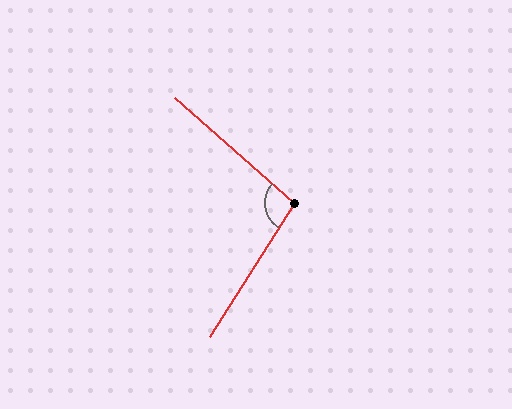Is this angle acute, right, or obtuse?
It is obtuse.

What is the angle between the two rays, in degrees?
Approximately 99 degrees.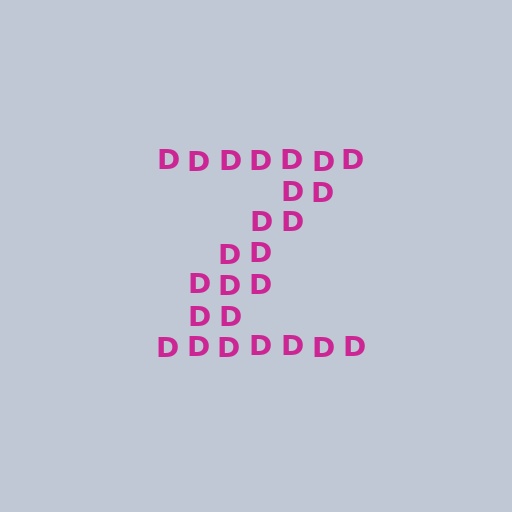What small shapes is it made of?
It is made of small letter D's.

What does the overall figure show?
The overall figure shows the letter Z.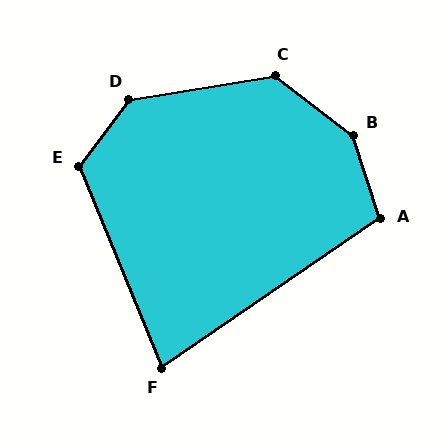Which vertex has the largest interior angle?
B, at approximately 146 degrees.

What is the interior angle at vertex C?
Approximately 133 degrees (obtuse).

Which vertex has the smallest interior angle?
F, at approximately 78 degrees.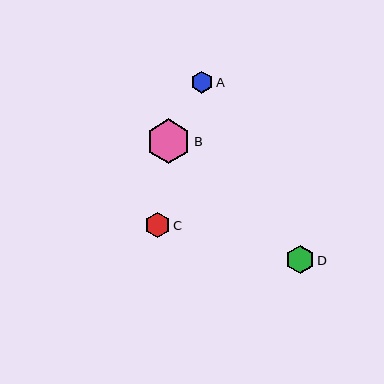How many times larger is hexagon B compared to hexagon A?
Hexagon B is approximately 2.0 times the size of hexagon A.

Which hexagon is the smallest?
Hexagon A is the smallest with a size of approximately 22 pixels.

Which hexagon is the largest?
Hexagon B is the largest with a size of approximately 44 pixels.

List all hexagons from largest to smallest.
From largest to smallest: B, D, C, A.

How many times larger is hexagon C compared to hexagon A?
Hexagon C is approximately 1.2 times the size of hexagon A.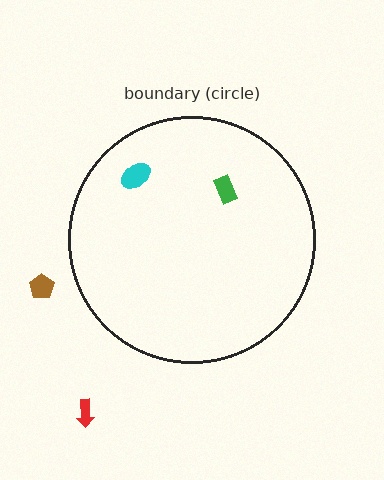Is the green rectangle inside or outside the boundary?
Inside.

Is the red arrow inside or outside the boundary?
Outside.